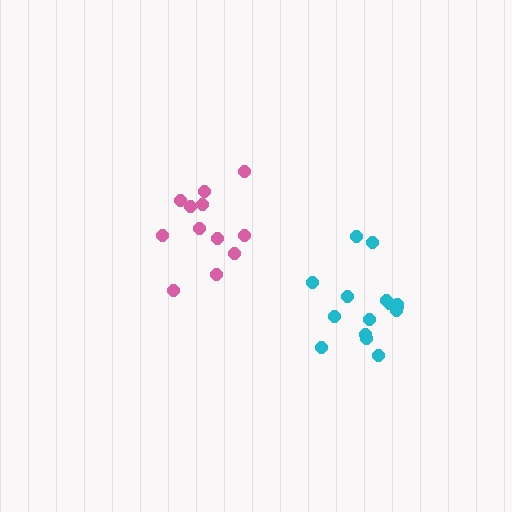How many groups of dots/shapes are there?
There are 2 groups.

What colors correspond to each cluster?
The clusters are colored: pink, cyan.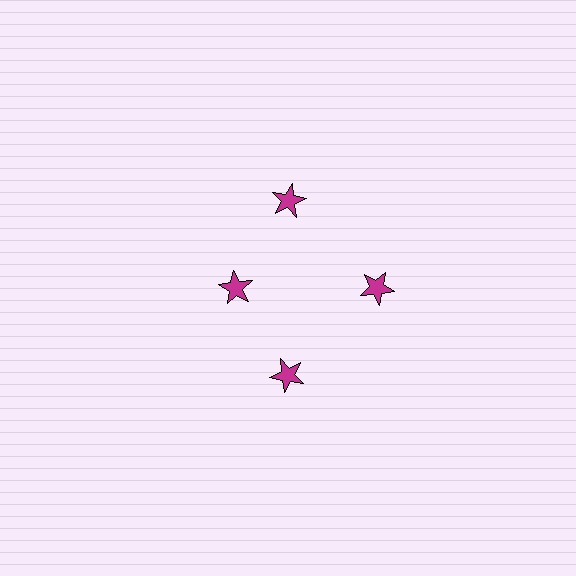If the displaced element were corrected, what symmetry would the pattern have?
It would have 4-fold rotational symmetry — the pattern would map onto itself every 90 degrees.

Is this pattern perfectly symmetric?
No. The 4 magenta stars are arranged in a ring, but one element near the 9 o'clock position is pulled inward toward the center, breaking the 4-fold rotational symmetry.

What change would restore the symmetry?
The symmetry would be restored by moving it outward, back onto the ring so that all 4 stars sit at equal angles and equal distance from the center.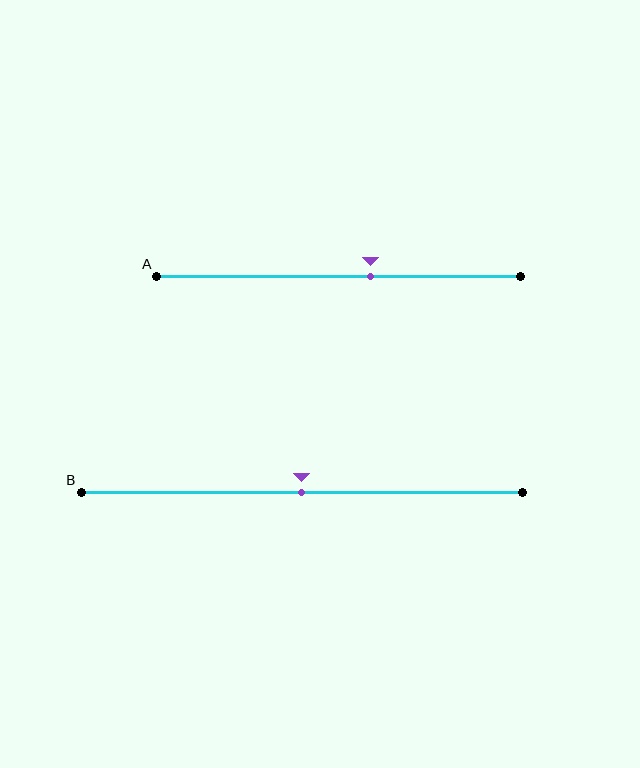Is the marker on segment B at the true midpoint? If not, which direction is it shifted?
Yes, the marker on segment B is at the true midpoint.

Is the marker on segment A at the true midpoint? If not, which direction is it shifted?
No, the marker on segment A is shifted to the right by about 9% of the segment length.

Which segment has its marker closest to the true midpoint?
Segment B has its marker closest to the true midpoint.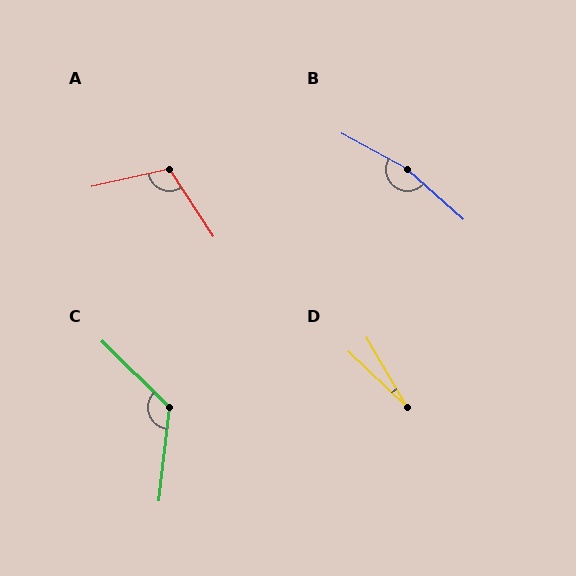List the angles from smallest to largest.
D (17°), A (111°), C (128°), B (167°).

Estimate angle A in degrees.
Approximately 111 degrees.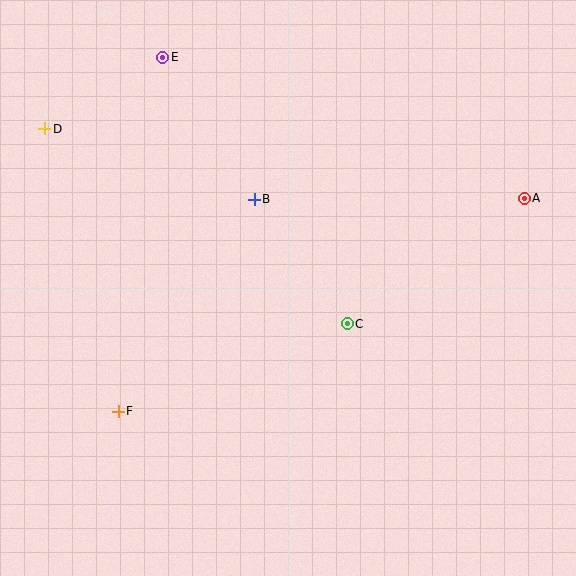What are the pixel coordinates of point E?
Point E is at (163, 57).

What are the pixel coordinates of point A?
Point A is at (524, 198).